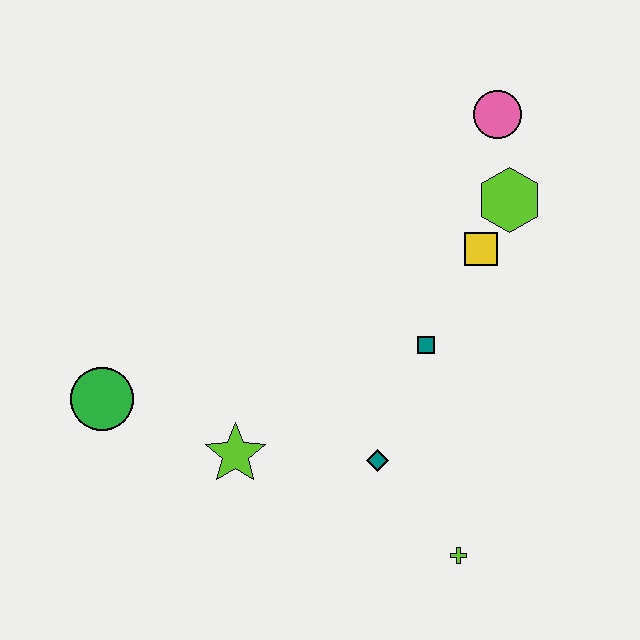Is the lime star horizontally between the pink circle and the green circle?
Yes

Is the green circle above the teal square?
No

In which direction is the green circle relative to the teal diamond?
The green circle is to the left of the teal diamond.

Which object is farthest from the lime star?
The pink circle is farthest from the lime star.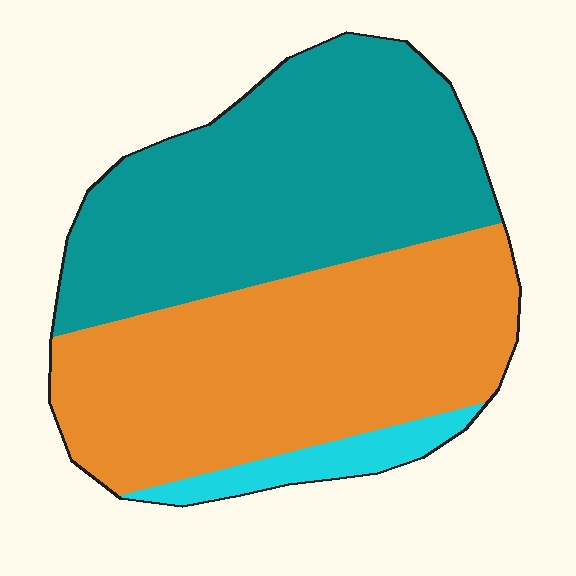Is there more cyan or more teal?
Teal.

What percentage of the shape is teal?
Teal takes up between a third and a half of the shape.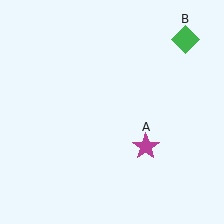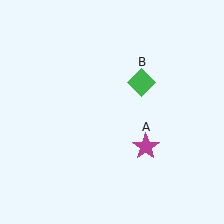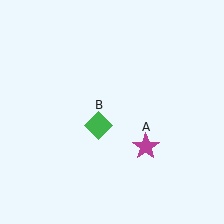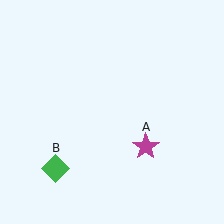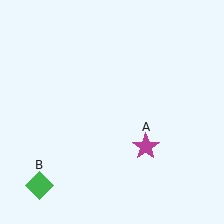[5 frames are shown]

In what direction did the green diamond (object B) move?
The green diamond (object B) moved down and to the left.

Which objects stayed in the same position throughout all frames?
Magenta star (object A) remained stationary.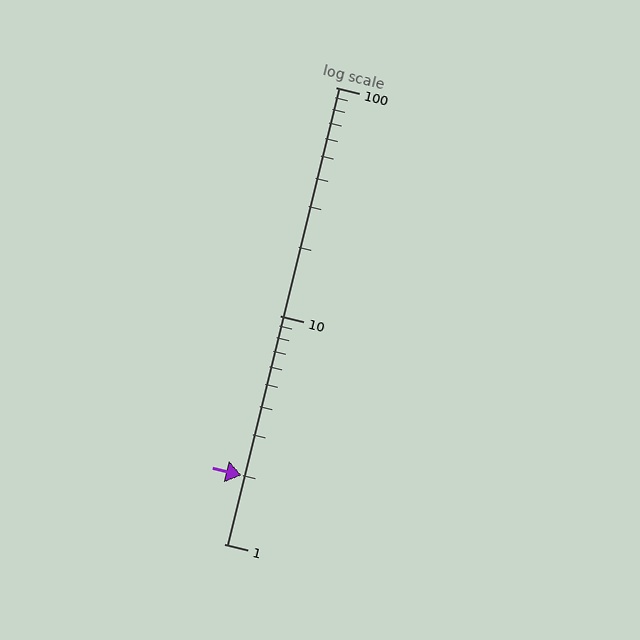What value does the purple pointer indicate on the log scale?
The pointer indicates approximately 2.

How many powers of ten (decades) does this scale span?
The scale spans 2 decades, from 1 to 100.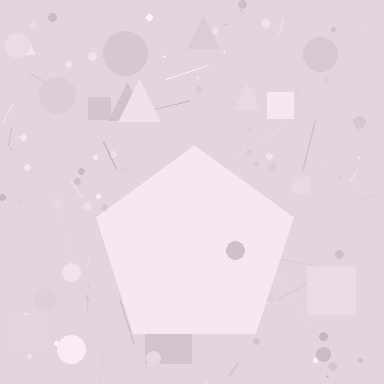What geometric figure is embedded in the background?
A pentagon is embedded in the background.